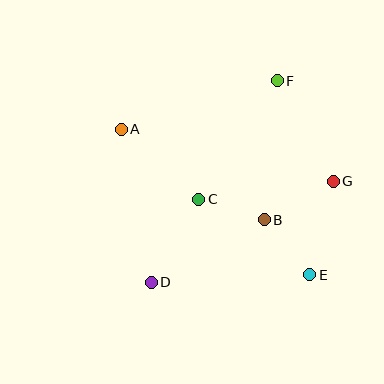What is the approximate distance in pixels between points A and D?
The distance between A and D is approximately 156 pixels.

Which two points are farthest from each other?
Points A and E are farthest from each other.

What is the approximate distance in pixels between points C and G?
The distance between C and G is approximately 136 pixels.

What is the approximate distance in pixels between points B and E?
The distance between B and E is approximately 71 pixels.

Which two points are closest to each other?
Points B and C are closest to each other.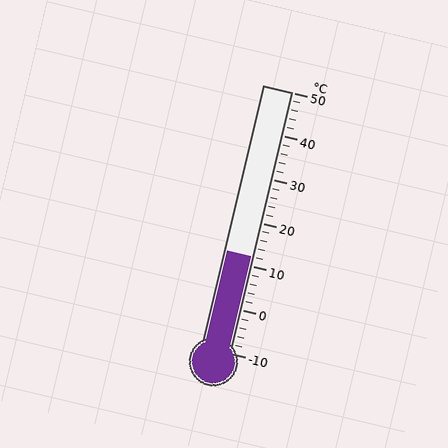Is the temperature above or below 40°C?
The temperature is below 40°C.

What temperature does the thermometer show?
The thermometer shows approximately 12°C.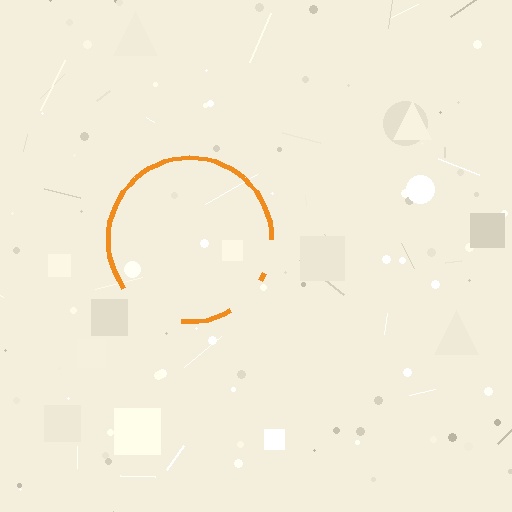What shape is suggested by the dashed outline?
The dashed outline suggests a circle.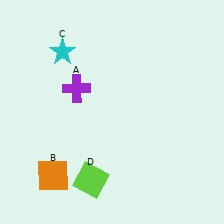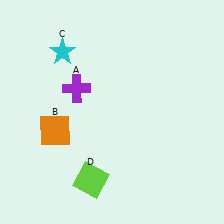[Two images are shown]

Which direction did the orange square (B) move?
The orange square (B) moved up.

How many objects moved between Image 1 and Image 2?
1 object moved between the two images.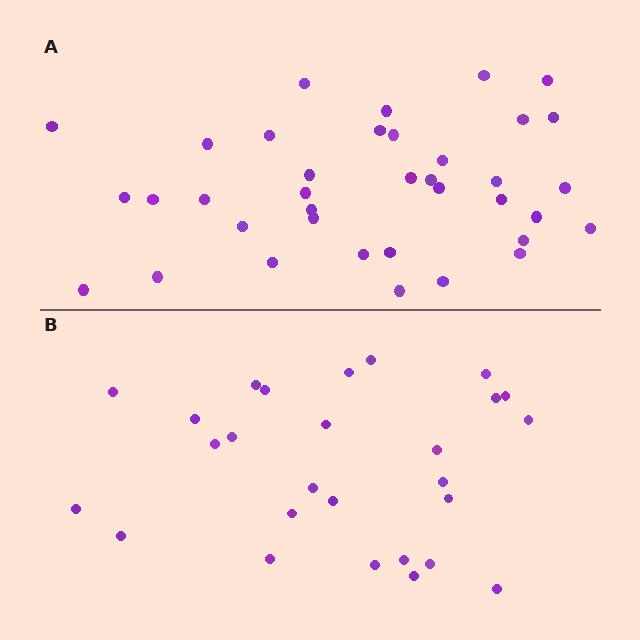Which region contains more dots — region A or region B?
Region A (the top region) has more dots.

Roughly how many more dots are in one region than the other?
Region A has roughly 10 or so more dots than region B.